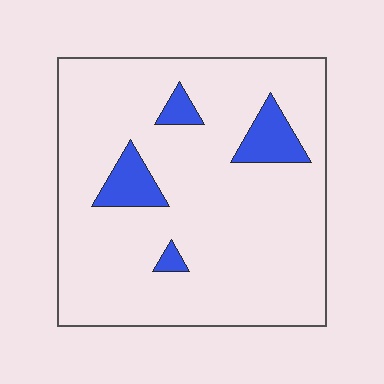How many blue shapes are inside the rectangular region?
4.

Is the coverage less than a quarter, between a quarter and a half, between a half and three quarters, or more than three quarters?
Less than a quarter.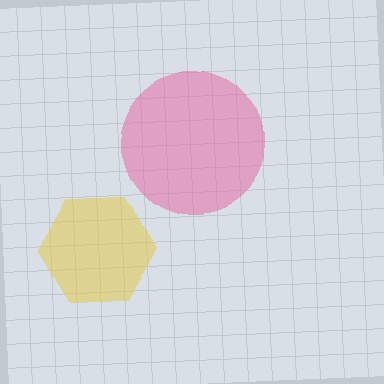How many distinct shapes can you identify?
There are 2 distinct shapes: a yellow hexagon, a pink circle.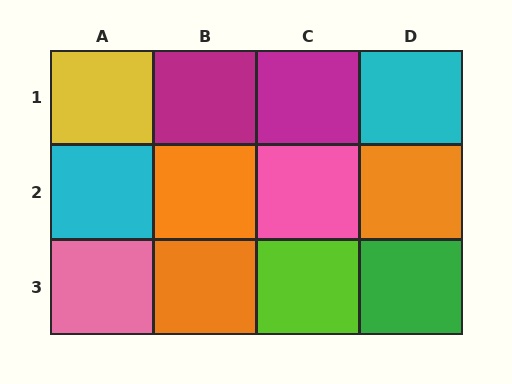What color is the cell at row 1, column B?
Magenta.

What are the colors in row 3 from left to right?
Pink, orange, lime, green.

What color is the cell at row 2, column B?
Orange.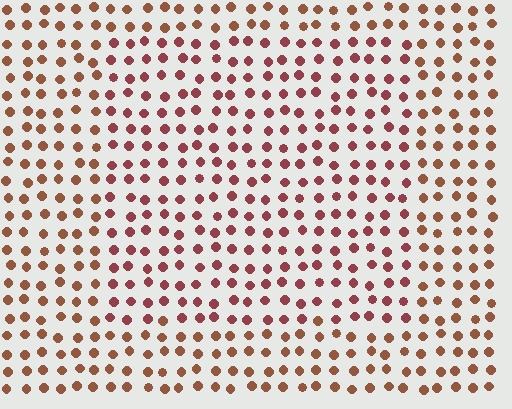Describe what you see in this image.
The image is filled with small brown elements in a uniform arrangement. A rectangle-shaped region is visible where the elements are tinted to a slightly different hue, forming a subtle color boundary.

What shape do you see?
I see a rectangle.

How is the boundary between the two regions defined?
The boundary is defined purely by a slight shift in hue (about 26 degrees). Spacing, size, and orientation are identical on both sides.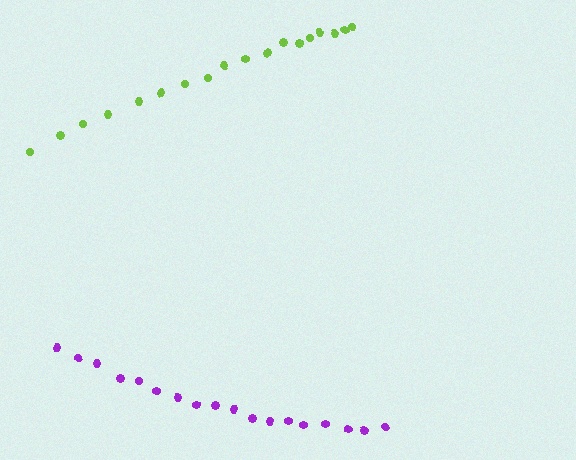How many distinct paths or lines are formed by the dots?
There are 2 distinct paths.